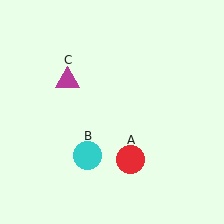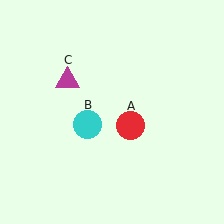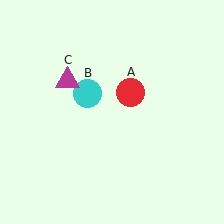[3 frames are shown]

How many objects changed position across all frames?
2 objects changed position: red circle (object A), cyan circle (object B).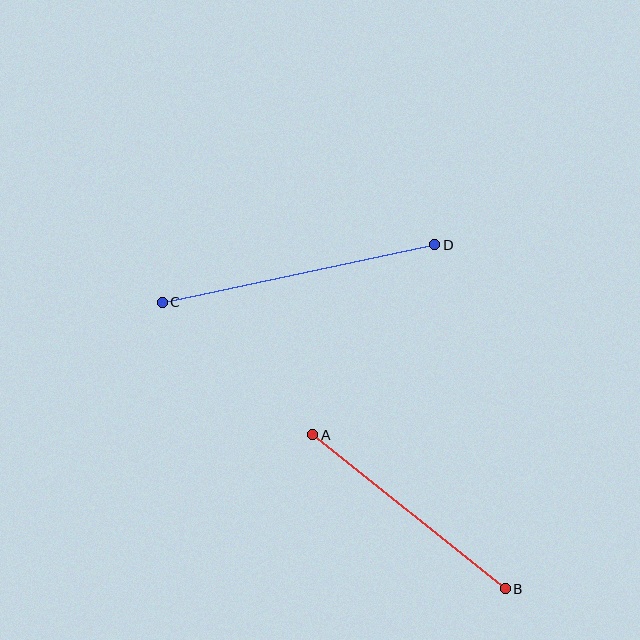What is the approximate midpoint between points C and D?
The midpoint is at approximately (299, 274) pixels.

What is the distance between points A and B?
The distance is approximately 247 pixels.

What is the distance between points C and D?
The distance is approximately 279 pixels.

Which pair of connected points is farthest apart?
Points C and D are farthest apart.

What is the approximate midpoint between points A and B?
The midpoint is at approximately (409, 512) pixels.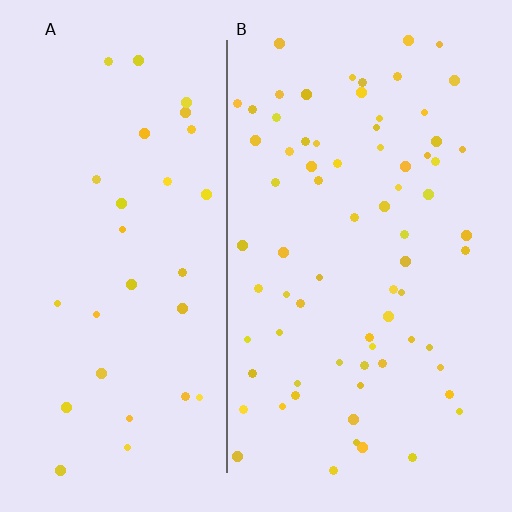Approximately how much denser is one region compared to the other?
Approximately 2.3× — region B over region A.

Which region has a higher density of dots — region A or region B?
B (the right).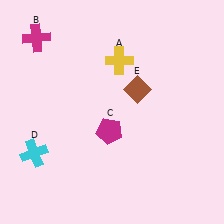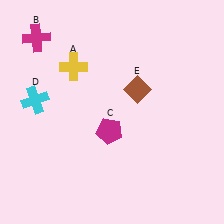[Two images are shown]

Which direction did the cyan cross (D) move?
The cyan cross (D) moved up.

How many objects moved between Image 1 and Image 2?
2 objects moved between the two images.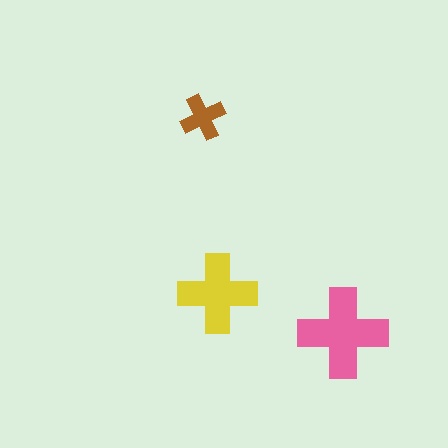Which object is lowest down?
The pink cross is bottommost.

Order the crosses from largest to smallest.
the pink one, the yellow one, the brown one.